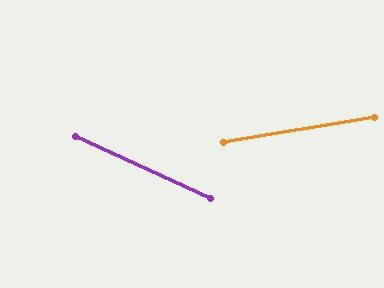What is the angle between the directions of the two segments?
Approximately 34 degrees.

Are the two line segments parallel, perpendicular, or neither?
Neither parallel nor perpendicular — they differ by about 34°.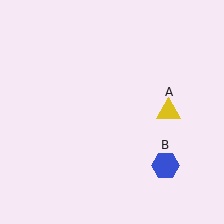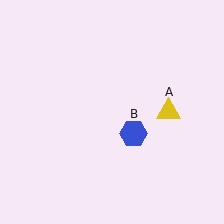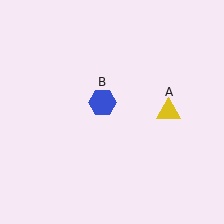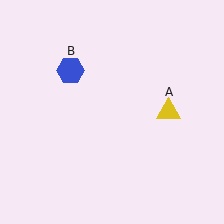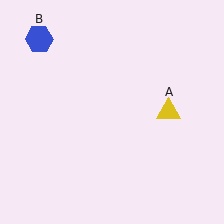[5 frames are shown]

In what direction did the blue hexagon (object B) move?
The blue hexagon (object B) moved up and to the left.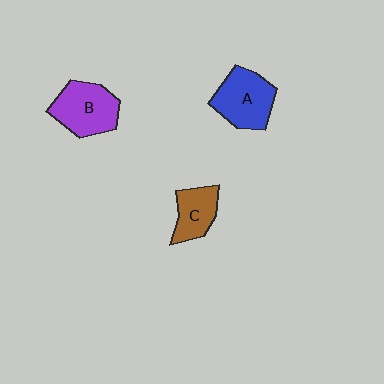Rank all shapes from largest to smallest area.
From largest to smallest: B (purple), A (blue), C (brown).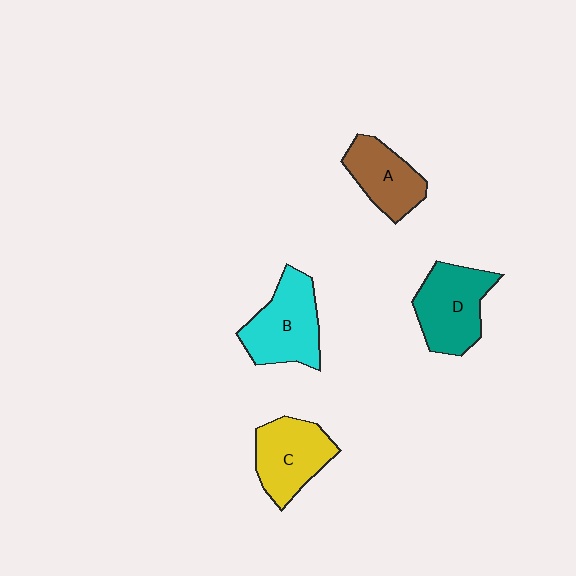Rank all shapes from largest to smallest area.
From largest to smallest: B (cyan), D (teal), C (yellow), A (brown).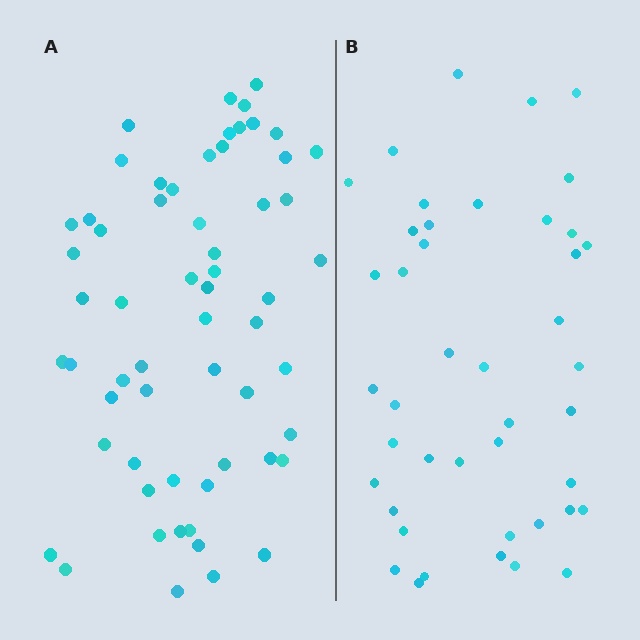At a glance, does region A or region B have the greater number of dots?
Region A (the left region) has more dots.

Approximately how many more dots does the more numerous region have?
Region A has approximately 15 more dots than region B.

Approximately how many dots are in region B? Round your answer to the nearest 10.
About 40 dots. (The exact count is 43, which rounds to 40.)